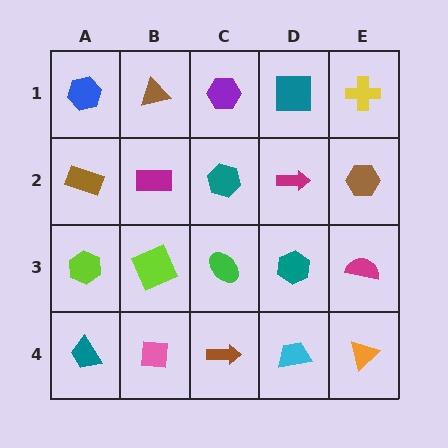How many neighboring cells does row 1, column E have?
2.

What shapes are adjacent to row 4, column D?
A teal hexagon (row 3, column D), a brown arrow (row 4, column C), an orange triangle (row 4, column E).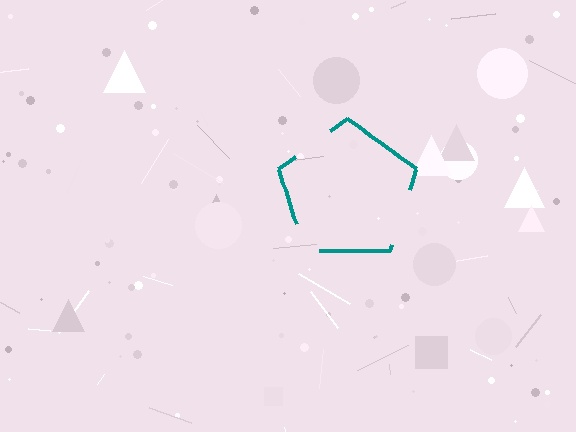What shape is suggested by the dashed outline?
The dashed outline suggests a pentagon.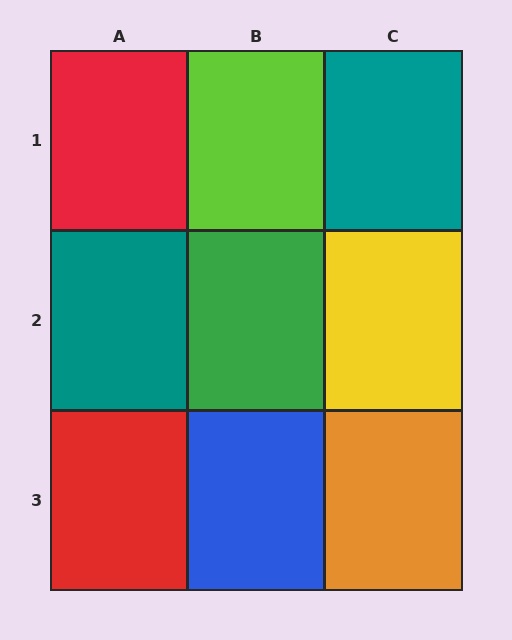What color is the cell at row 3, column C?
Orange.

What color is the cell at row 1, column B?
Lime.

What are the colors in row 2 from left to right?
Teal, green, yellow.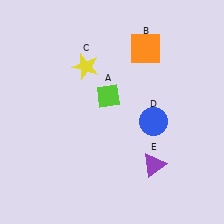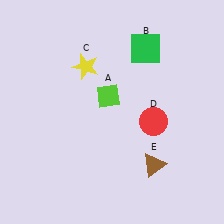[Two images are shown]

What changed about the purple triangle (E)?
In Image 1, E is purple. In Image 2, it changed to brown.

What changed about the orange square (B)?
In Image 1, B is orange. In Image 2, it changed to green.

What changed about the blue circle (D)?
In Image 1, D is blue. In Image 2, it changed to red.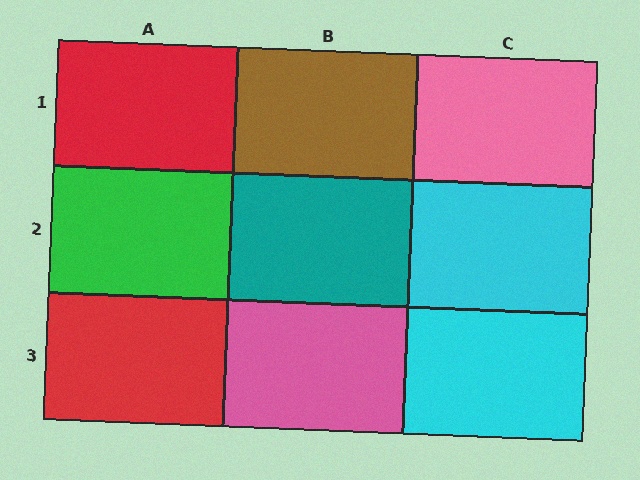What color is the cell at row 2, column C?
Cyan.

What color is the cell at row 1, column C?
Pink.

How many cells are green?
1 cell is green.